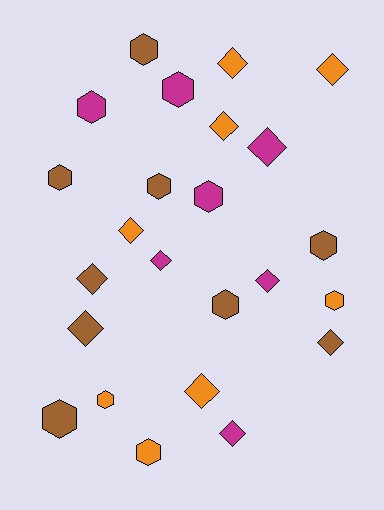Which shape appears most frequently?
Diamond, with 12 objects.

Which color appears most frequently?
Brown, with 9 objects.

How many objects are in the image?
There are 24 objects.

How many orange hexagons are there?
There are 3 orange hexagons.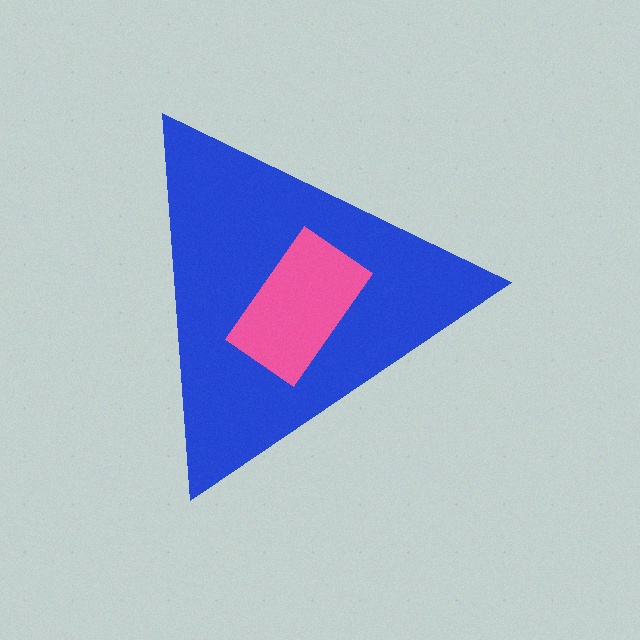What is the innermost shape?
The pink rectangle.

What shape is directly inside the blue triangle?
The pink rectangle.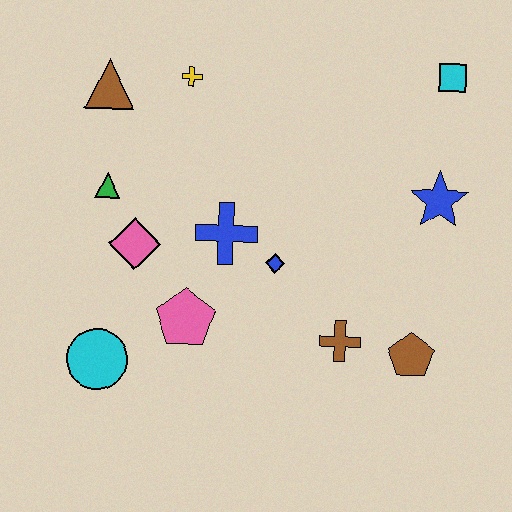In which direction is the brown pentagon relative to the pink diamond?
The brown pentagon is to the right of the pink diamond.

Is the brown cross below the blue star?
Yes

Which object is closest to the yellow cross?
The brown triangle is closest to the yellow cross.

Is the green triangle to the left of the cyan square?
Yes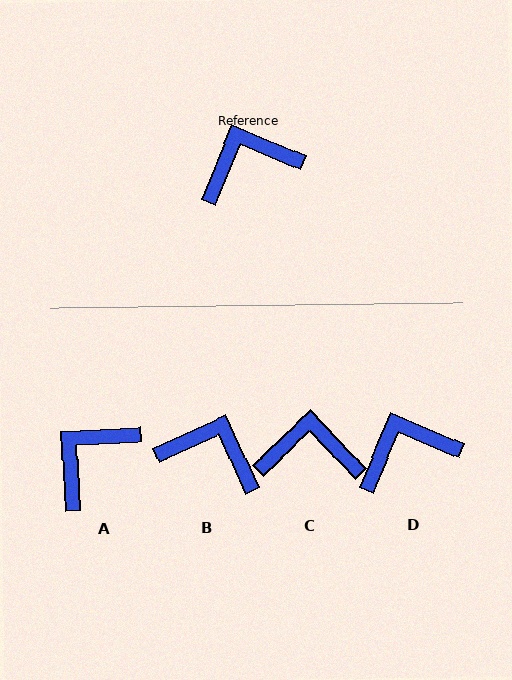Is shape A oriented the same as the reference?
No, it is off by about 26 degrees.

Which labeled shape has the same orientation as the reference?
D.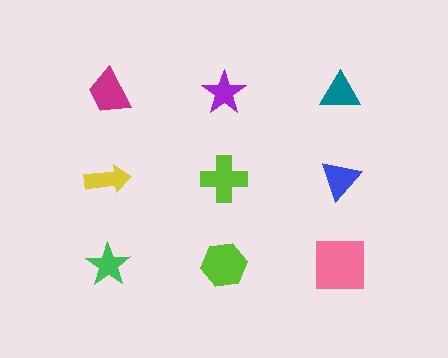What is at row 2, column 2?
A lime cross.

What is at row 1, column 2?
A purple star.